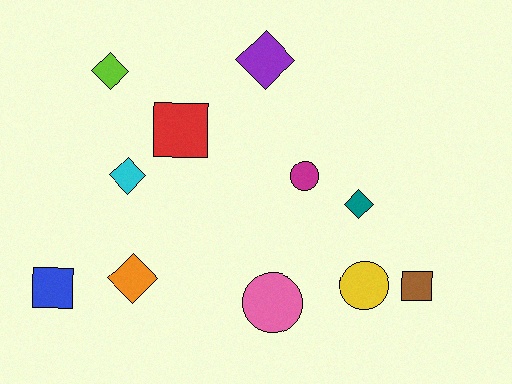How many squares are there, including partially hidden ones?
There are 3 squares.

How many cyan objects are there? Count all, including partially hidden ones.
There is 1 cyan object.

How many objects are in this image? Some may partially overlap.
There are 11 objects.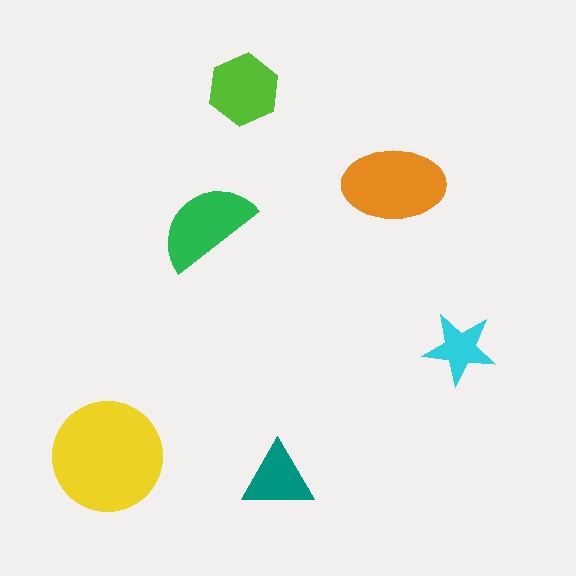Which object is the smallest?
The cyan star.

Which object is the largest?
The yellow circle.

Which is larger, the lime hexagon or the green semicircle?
The green semicircle.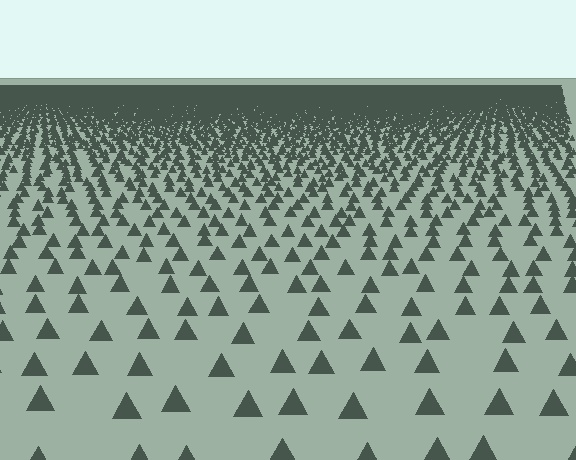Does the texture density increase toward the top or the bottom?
Density increases toward the top.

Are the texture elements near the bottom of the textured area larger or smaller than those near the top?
Larger. Near the bottom, elements are closer to the viewer and appear at a bigger on-screen size.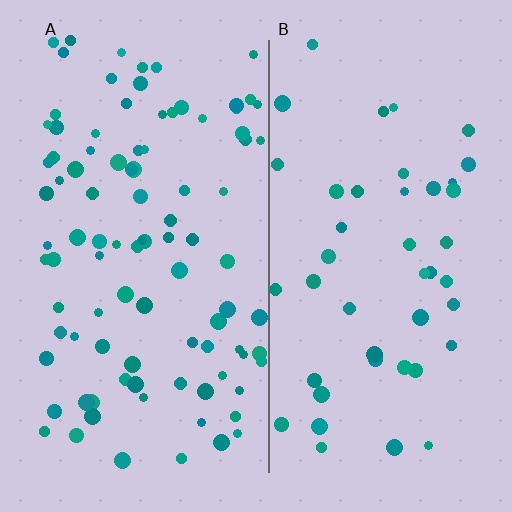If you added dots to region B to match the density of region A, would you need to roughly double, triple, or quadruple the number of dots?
Approximately double.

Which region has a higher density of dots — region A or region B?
A (the left).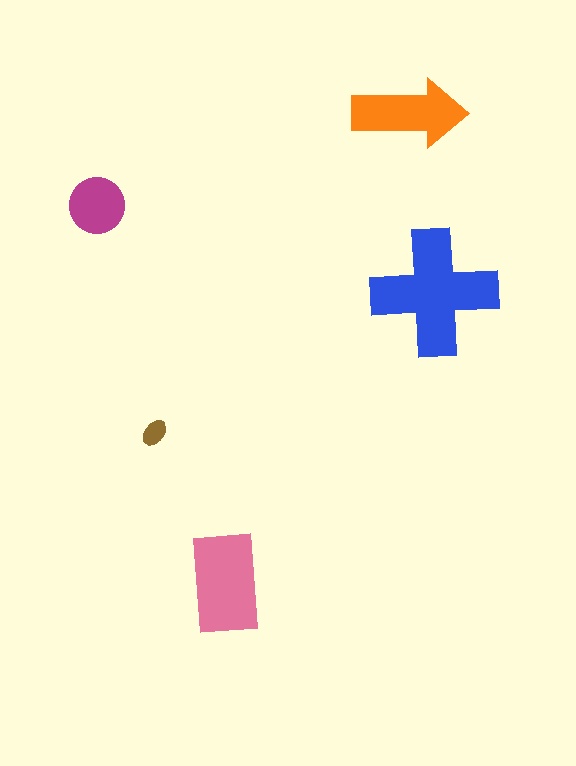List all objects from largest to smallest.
The blue cross, the pink rectangle, the orange arrow, the magenta circle, the brown ellipse.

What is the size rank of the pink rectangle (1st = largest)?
2nd.